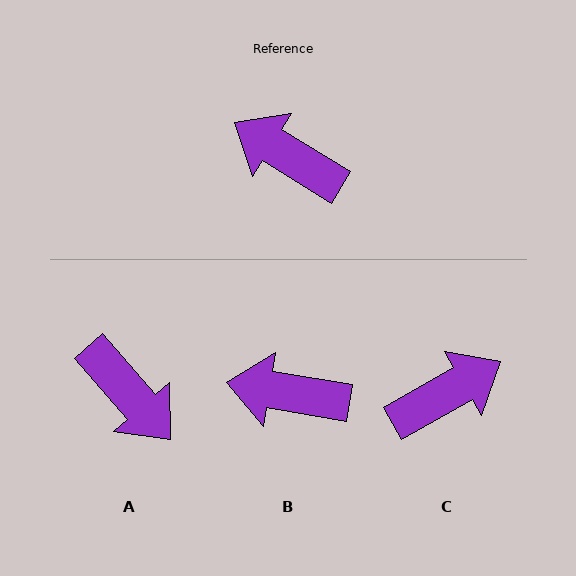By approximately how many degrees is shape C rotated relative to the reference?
Approximately 119 degrees clockwise.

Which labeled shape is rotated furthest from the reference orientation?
A, about 163 degrees away.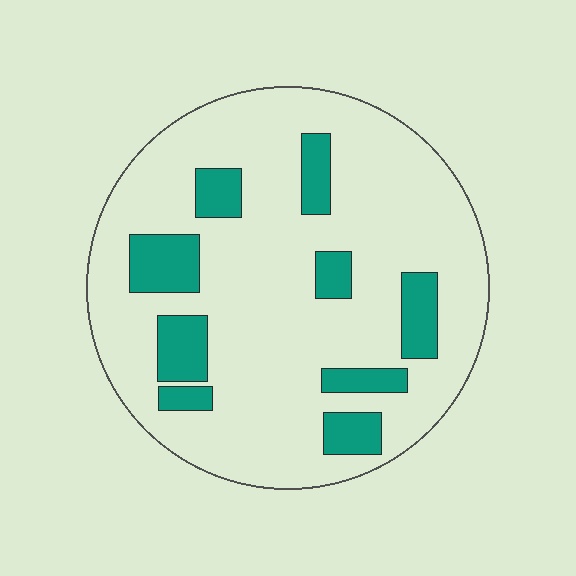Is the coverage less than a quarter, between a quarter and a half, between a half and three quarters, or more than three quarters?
Less than a quarter.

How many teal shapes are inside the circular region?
9.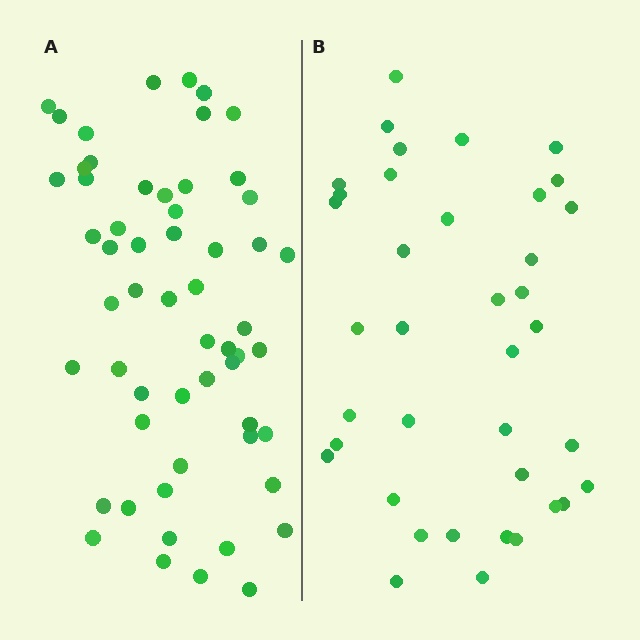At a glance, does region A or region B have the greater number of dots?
Region A (the left region) has more dots.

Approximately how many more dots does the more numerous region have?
Region A has approximately 20 more dots than region B.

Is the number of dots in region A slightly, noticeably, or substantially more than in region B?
Region A has substantially more. The ratio is roughly 1.5 to 1.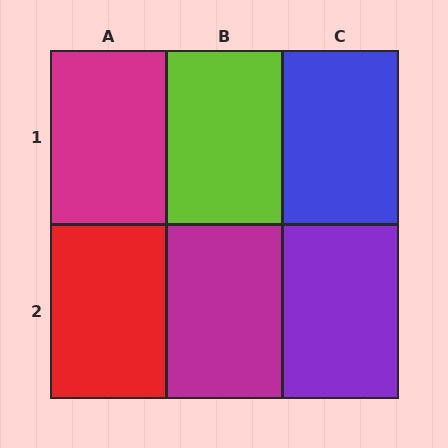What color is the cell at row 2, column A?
Red.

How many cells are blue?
1 cell is blue.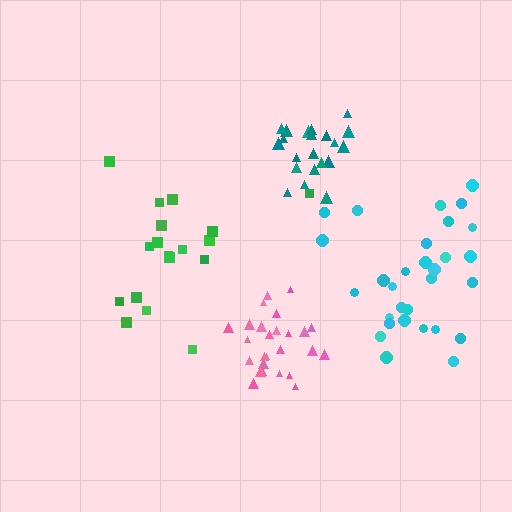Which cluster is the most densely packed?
Teal.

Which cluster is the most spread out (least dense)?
Green.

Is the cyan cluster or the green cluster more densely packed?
Cyan.